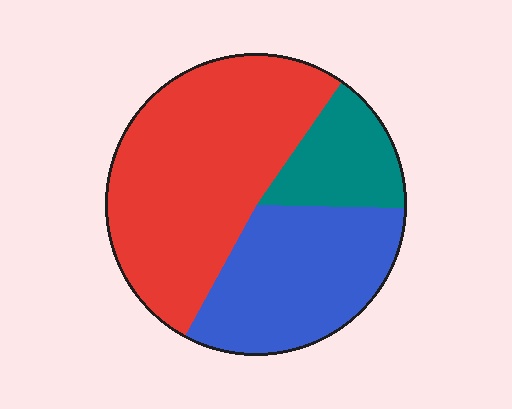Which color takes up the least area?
Teal, at roughly 15%.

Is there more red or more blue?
Red.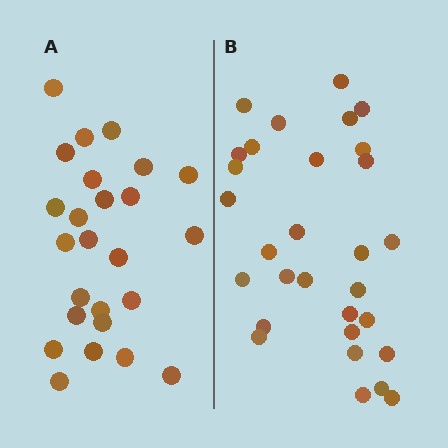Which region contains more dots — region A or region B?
Region B (the right region) has more dots.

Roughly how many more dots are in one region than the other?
Region B has about 5 more dots than region A.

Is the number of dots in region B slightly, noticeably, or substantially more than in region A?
Region B has only slightly more — the two regions are fairly close. The ratio is roughly 1.2 to 1.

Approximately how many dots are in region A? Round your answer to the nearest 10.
About 20 dots. (The exact count is 25, which rounds to 20.)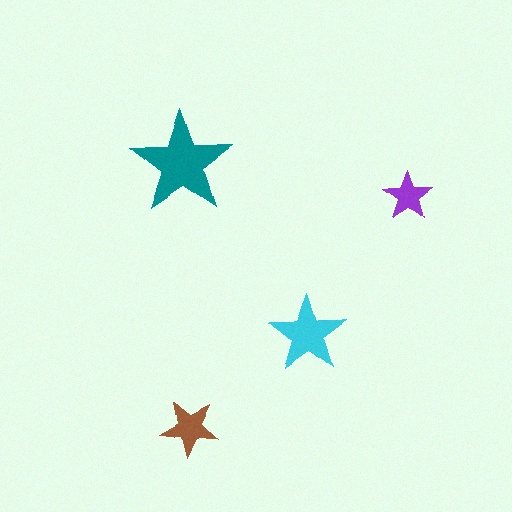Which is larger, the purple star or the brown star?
The brown one.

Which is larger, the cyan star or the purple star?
The cyan one.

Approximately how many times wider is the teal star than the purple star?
About 2 times wider.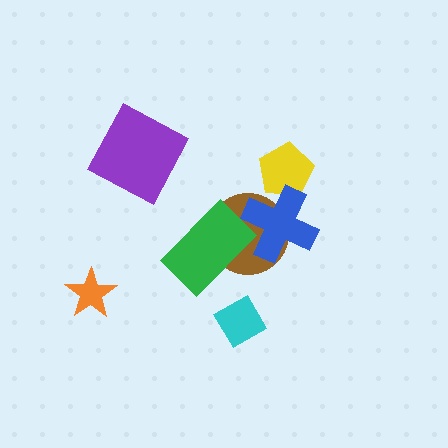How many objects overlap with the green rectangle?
1 object overlaps with the green rectangle.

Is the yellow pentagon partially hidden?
Yes, it is partially covered by another shape.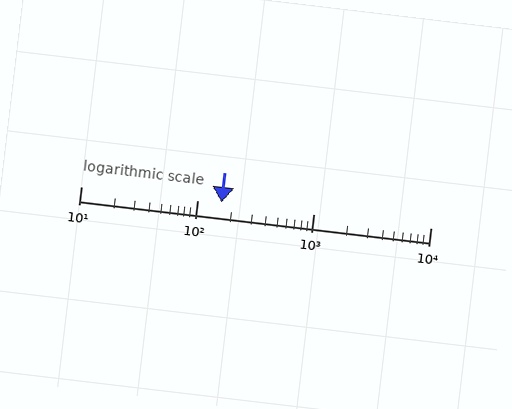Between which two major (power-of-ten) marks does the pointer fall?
The pointer is between 100 and 1000.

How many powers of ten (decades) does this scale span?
The scale spans 3 decades, from 10 to 10000.